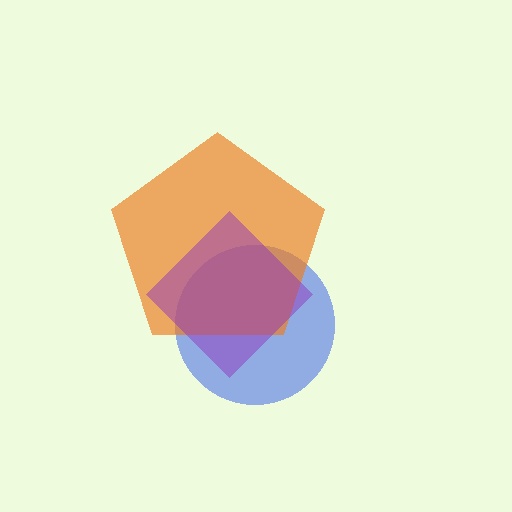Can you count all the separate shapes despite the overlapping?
Yes, there are 3 separate shapes.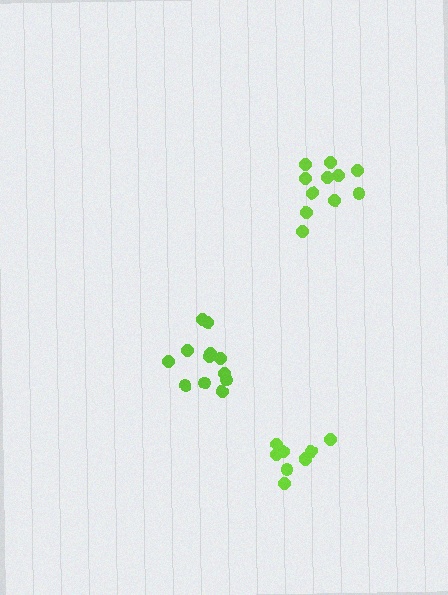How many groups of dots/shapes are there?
There are 3 groups.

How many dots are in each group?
Group 1: 12 dots, Group 2: 9 dots, Group 3: 11 dots (32 total).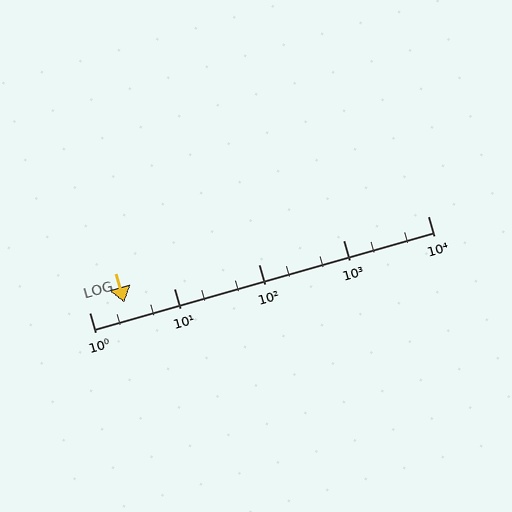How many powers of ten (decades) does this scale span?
The scale spans 4 decades, from 1 to 10000.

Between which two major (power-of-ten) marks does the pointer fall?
The pointer is between 1 and 10.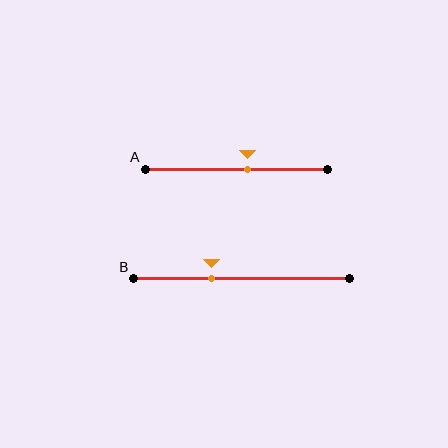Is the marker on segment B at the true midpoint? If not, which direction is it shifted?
No, the marker on segment B is shifted to the left by about 14% of the segment length.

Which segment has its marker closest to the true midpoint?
Segment A has its marker closest to the true midpoint.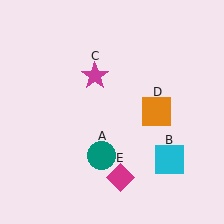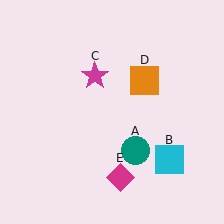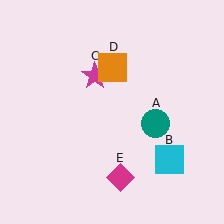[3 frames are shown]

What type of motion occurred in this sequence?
The teal circle (object A), orange square (object D) rotated counterclockwise around the center of the scene.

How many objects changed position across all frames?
2 objects changed position: teal circle (object A), orange square (object D).